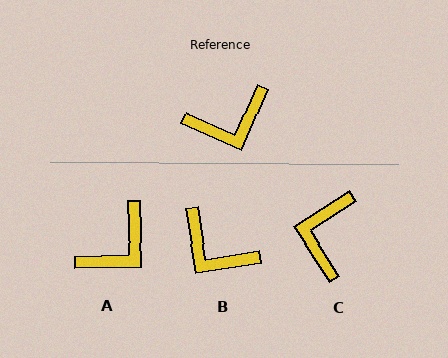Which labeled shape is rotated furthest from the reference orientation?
C, about 123 degrees away.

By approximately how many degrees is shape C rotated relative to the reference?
Approximately 123 degrees clockwise.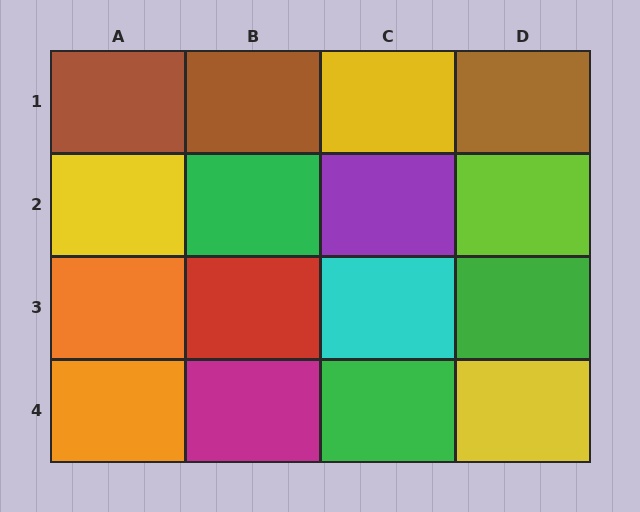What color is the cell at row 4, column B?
Magenta.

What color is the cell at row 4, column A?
Orange.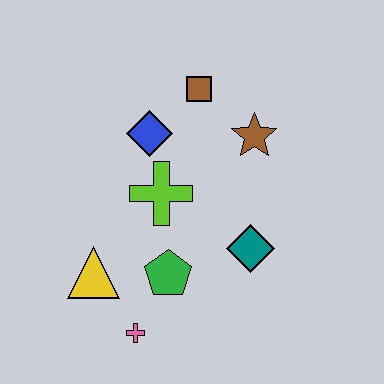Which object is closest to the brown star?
The brown square is closest to the brown star.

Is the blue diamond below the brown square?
Yes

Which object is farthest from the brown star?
The pink cross is farthest from the brown star.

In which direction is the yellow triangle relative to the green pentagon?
The yellow triangle is to the left of the green pentagon.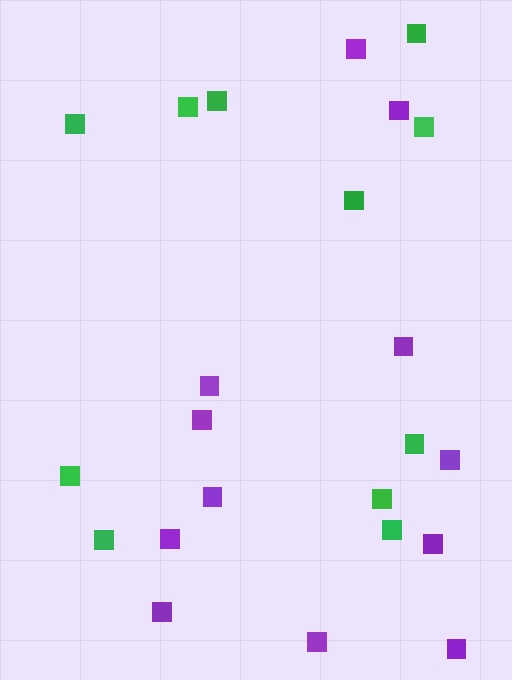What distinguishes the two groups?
There are 2 groups: one group of purple squares (12) and one group of green squares (11).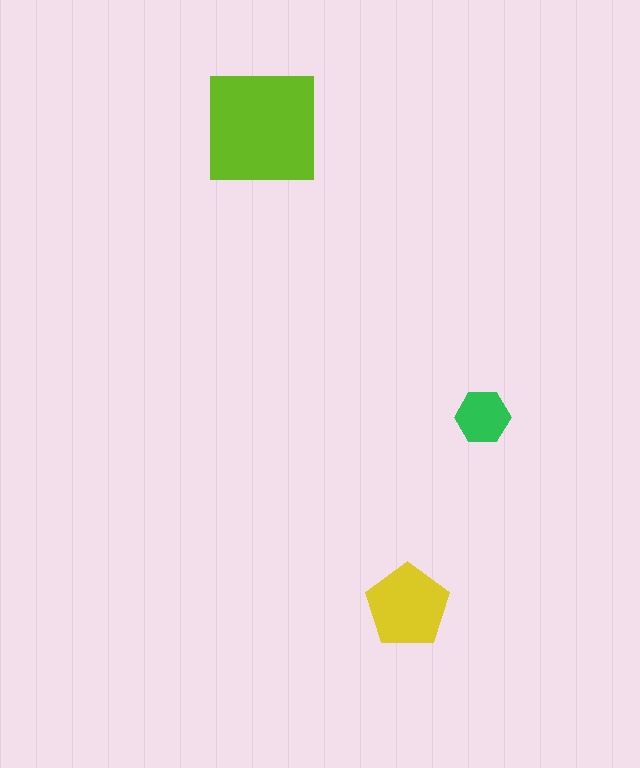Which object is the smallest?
The green hexagon.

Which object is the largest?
The lime square.